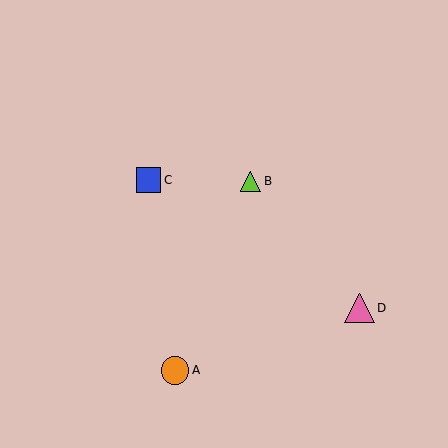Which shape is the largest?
The pink triangle (labeled D) is the largest.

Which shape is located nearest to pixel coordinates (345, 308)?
The pink triangle (labeled D) at (360, 308) is nearest to that location.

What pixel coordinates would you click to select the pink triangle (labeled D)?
Click at (360, 308) to select the pink triangle D.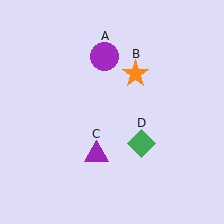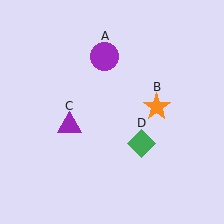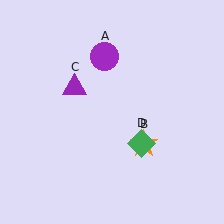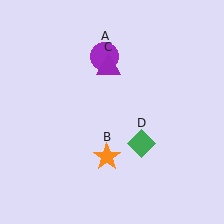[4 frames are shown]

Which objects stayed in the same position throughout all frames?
Purple circle (object A) and green diamond (object D) remained stationary.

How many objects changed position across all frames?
2 objects changed position: orange star (object B), purple triangle (object C).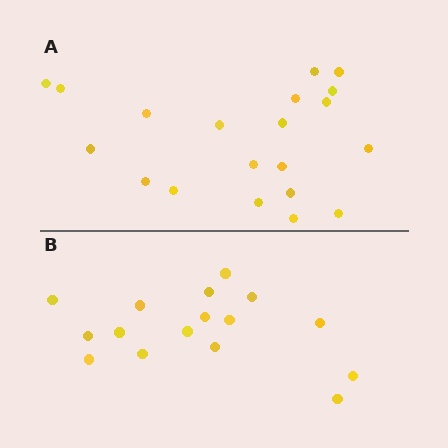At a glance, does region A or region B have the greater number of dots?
Region A (the top region) has more dots.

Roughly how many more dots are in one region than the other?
Region A has about 4 more dots than region B.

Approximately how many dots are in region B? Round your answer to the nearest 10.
About 20 dots. (The exact count is 16, which rounds to 20.)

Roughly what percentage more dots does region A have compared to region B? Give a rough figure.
About 25% more.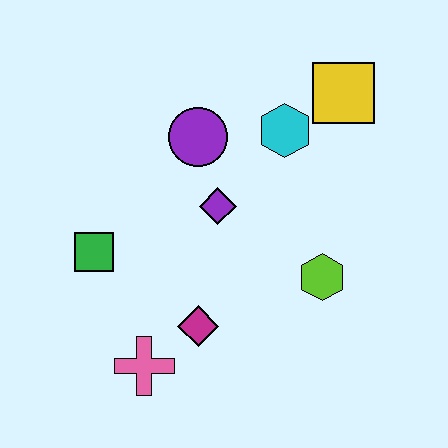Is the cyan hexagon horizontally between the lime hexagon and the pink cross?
Yes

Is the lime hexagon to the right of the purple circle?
Yes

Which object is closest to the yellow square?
The cyan hexagon is closest to the yellow square.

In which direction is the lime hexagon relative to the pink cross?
The lime hexagon is to the right of the pink cross.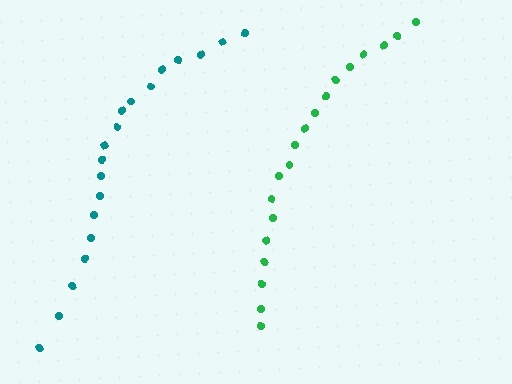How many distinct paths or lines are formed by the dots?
There are 2 distinct paths.